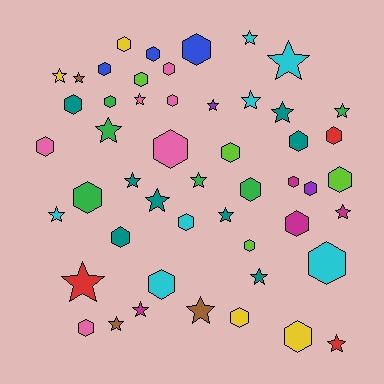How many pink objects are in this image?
There are 6 pink objects.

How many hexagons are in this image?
There are 28 hexagons.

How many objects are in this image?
There are 50 objects.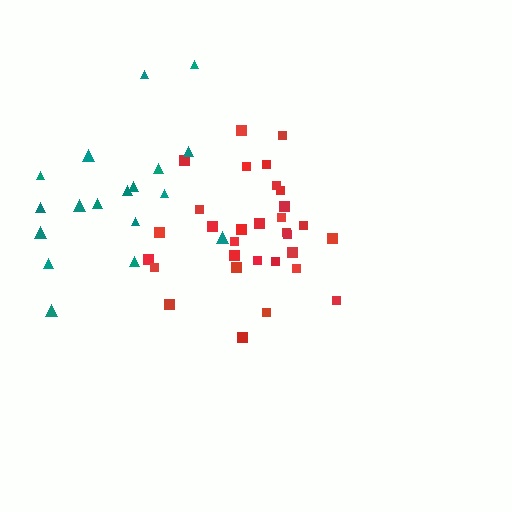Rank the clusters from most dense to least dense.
red, teal.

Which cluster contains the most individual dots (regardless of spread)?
Red (31).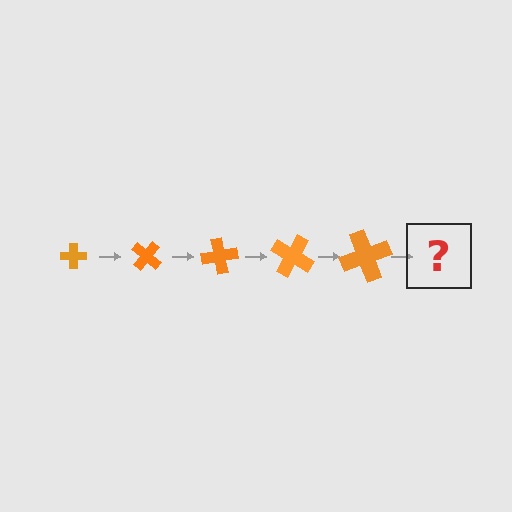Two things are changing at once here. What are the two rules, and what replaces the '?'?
The two rules are that the cross grows larger each step and it rotates 40 degrees each step. The '?' should be a cross, larger than the previous one and rotated 200 degrees from the start.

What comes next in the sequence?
The next element should be a cross, larger than the previous one and rotated 200 degrees from the start.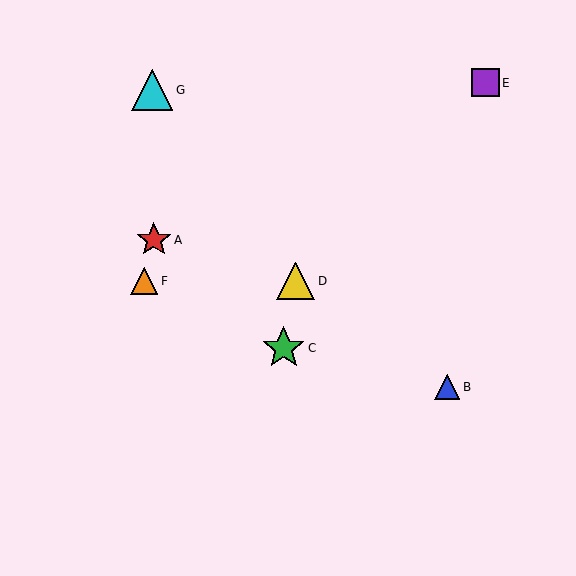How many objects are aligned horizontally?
2 objects (D, F) are aligned horizontally.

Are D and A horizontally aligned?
No, D is at y≈281 and A is at y≈240.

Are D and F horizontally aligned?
Yes, both are at y≈281.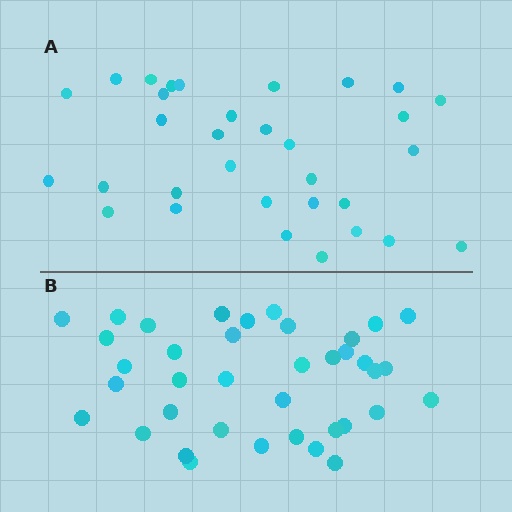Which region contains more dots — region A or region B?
Region B (the bottom region) has more dots.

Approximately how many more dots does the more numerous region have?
Region B has about 6 more dots than region A.